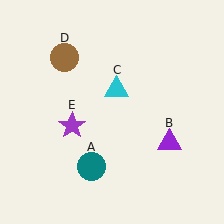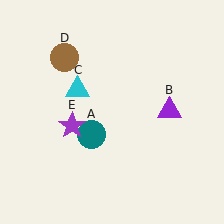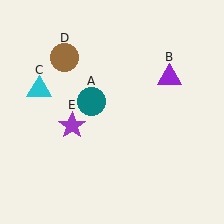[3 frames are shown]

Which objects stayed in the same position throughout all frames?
Brown circle (object D) and purple star (object E) remained stationary.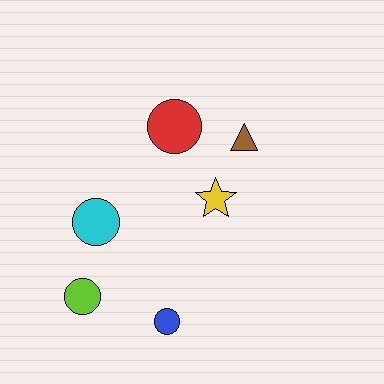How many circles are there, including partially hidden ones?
There are 4 circles.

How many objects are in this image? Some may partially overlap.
There are 6 objects.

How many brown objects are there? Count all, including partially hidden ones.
There is 1 brown object.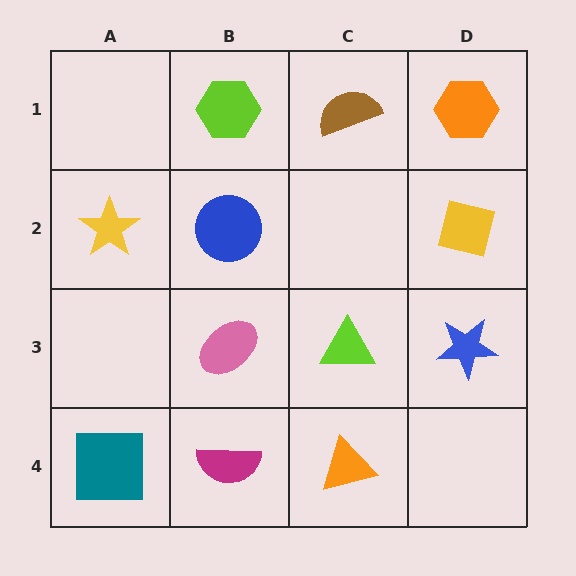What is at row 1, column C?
A brown semicircle.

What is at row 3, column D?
A blue star.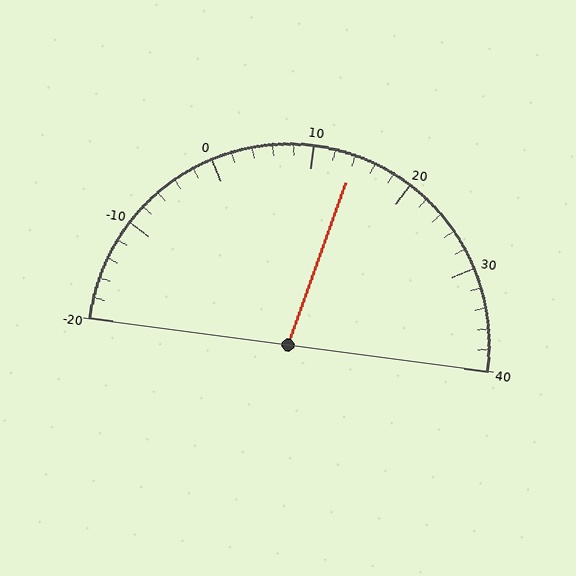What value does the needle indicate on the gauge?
The needle indicates approximately 14.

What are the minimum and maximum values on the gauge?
The gauge ranges from -20 to 40.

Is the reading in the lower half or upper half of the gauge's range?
The reading is in the upper half of the range (-20 to 40).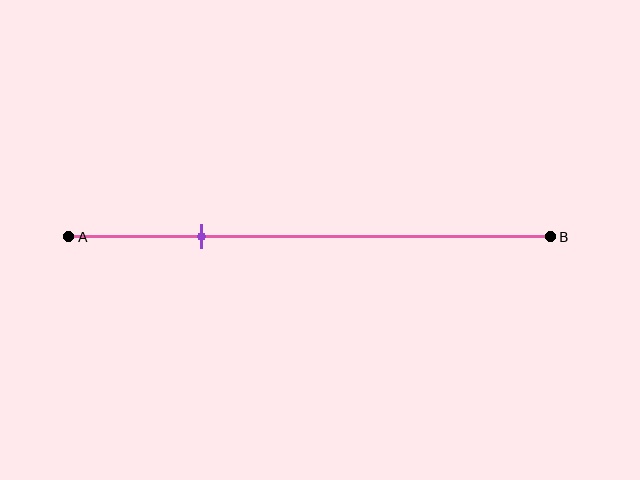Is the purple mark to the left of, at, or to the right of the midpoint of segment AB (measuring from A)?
The purple mark is to the left of the midpoint of segment AB.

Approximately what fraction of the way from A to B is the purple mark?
The purple mark is approximately 30% of the way from A to B.